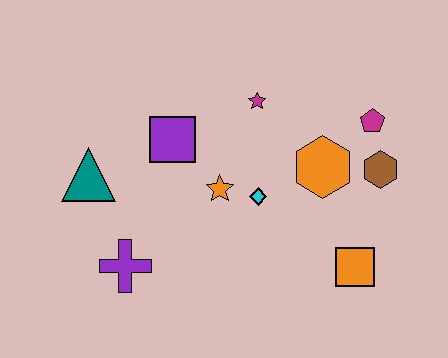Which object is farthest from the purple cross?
The magenta pentagon is farthest from the purple cross.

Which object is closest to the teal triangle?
The purple square is closest to the teal triangle.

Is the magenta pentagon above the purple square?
Yes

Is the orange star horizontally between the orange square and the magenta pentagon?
No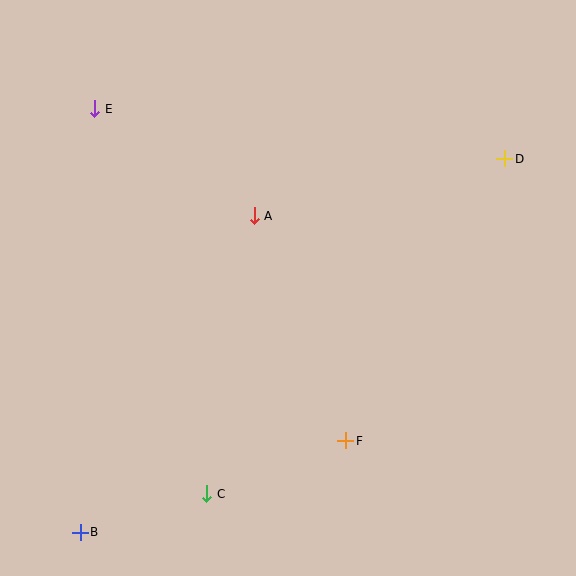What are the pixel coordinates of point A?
Point A is at (254, 216).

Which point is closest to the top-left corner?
Point E is closest to the top-left corner.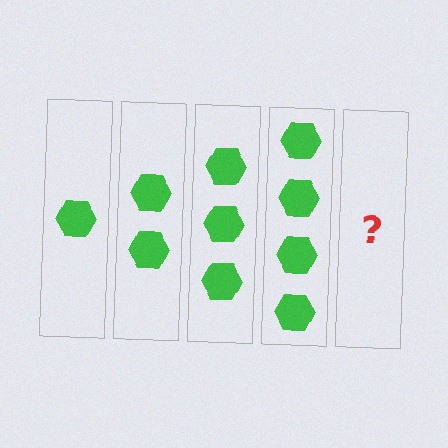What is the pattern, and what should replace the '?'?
The pattern is that each step adds one more hexagon. The '?' should be 5 hexagons.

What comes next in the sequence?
The next element should be 5 hexagons.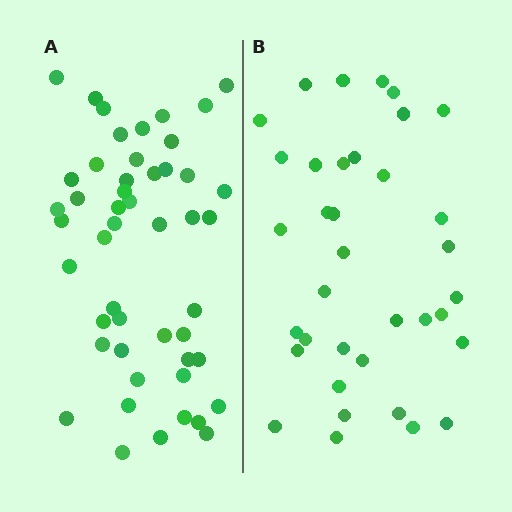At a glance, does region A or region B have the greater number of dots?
Region A (the left region) has more dots.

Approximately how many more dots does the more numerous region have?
Region A has approximately 15 more dots than region B.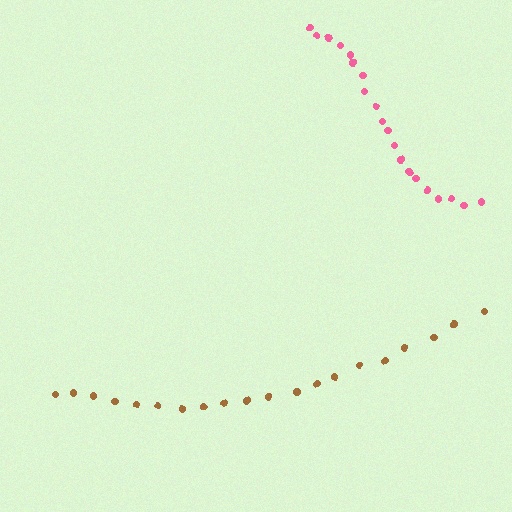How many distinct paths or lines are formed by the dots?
There are 2 distinct paths.